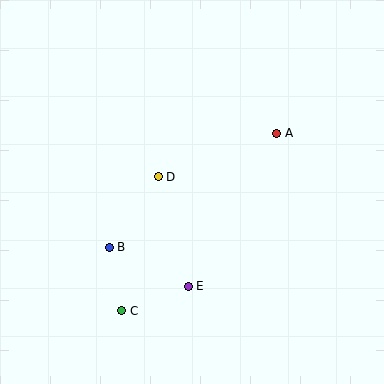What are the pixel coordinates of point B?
Point B is at (109, 247).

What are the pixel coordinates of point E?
Point E is at (188, 286).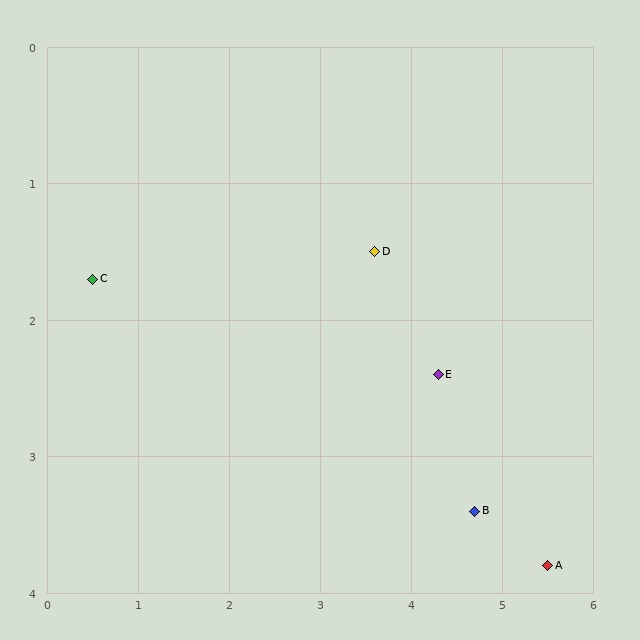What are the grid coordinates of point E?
Point E is at approximately (4.3, 2.4).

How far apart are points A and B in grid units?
Points A and B are about 0.9 grid units apart.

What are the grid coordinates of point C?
Point C is at approximately (0.5, 1.7).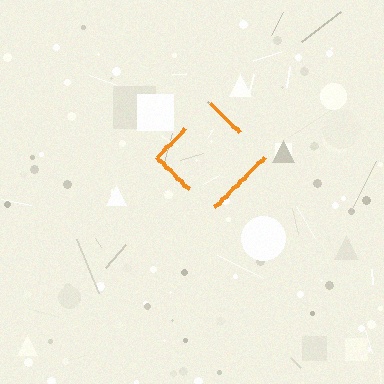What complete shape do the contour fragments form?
The contour fragments form a diamond.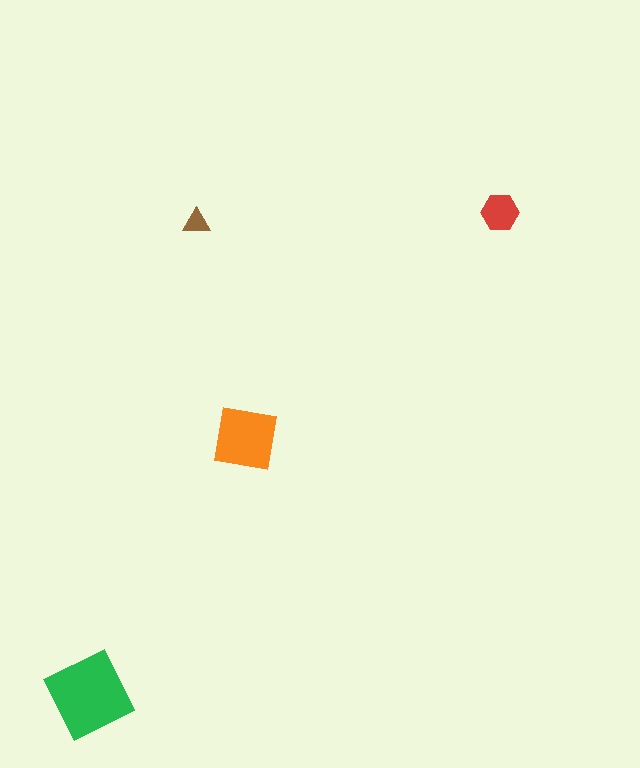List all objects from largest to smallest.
The green diamond, the orange square, the red hexagon, the brown triangle.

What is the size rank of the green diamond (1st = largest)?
1st.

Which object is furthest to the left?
The green diamond is leftmost.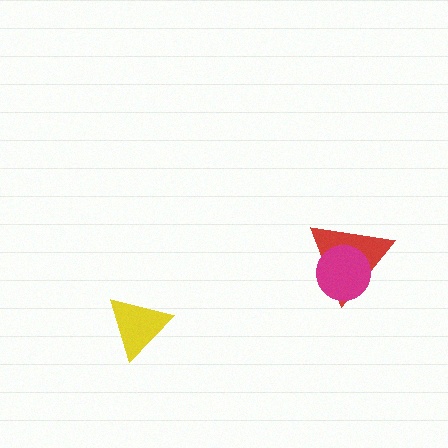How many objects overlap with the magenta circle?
1 object overlaps with the magenta circle.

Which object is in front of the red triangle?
The magenta circle is in front of the red triangle.